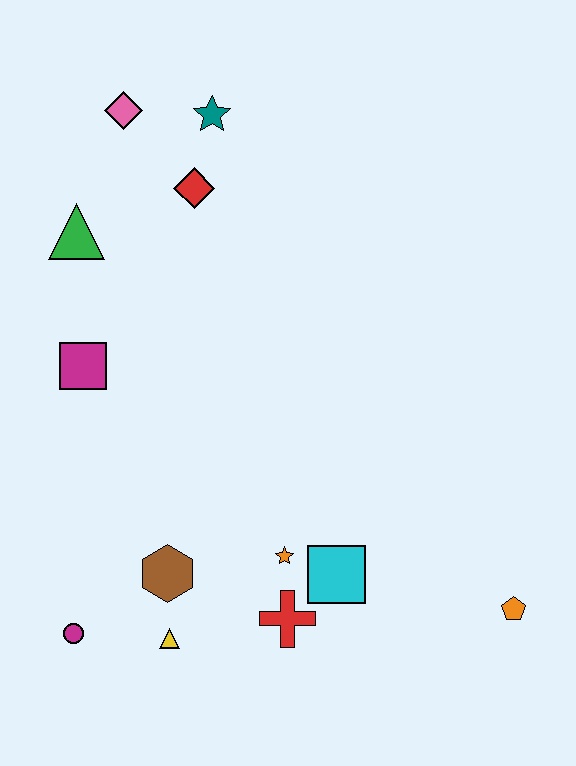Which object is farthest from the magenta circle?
The teal star is farthest from the magenta circle.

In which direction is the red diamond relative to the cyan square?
The red diamond is above the cyan square.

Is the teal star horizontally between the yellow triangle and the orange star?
Yes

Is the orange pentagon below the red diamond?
Yes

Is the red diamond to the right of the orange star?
No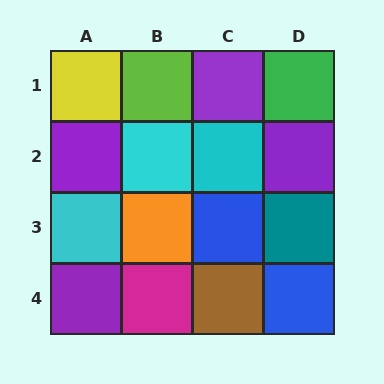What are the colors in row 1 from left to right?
Yellow, lime, purple, green.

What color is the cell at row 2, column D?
Purple.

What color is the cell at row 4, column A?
Purple.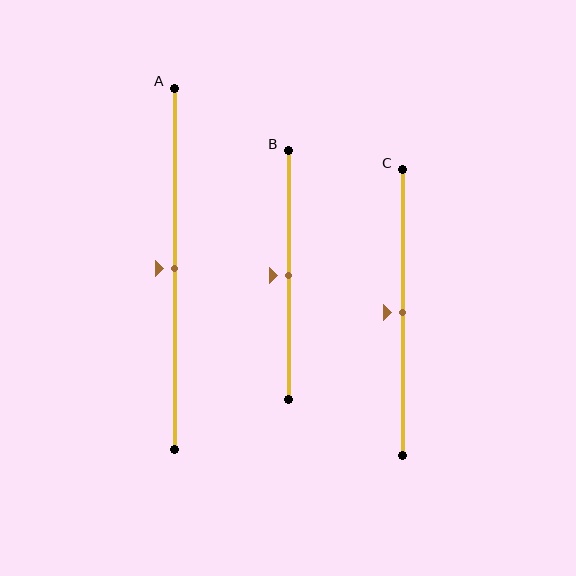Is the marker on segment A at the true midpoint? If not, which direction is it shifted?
Yes, the marker on segment A is at the true midpoint.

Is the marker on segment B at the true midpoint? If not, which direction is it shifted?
Yes, the marker on segment B is at the true midpoint.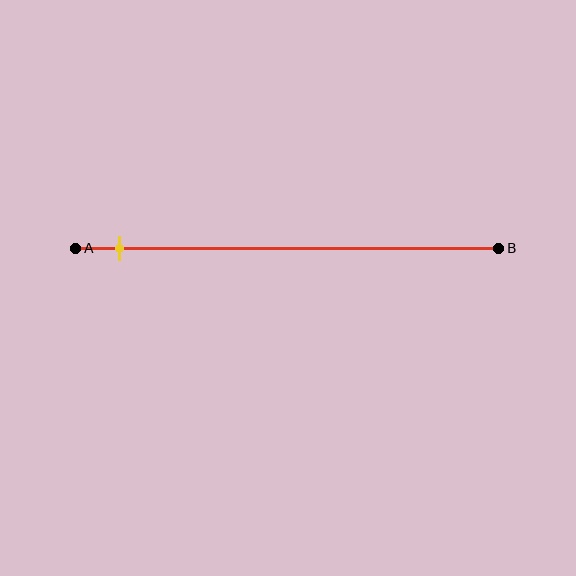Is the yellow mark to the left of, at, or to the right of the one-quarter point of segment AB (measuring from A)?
The yellow mark is to the left of the one-quarter point of segment AB.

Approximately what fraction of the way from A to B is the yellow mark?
The yellow mark is approximately 10% of the way from A to B.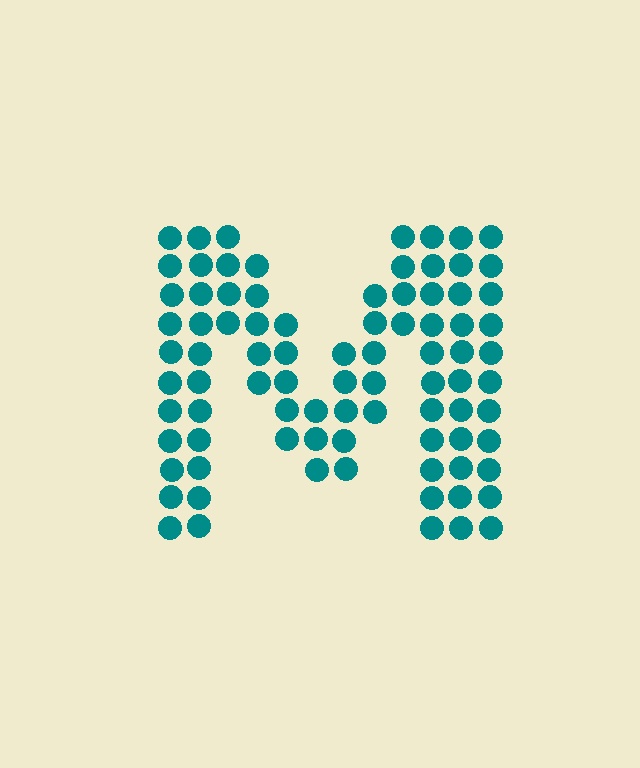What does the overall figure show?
The overall figure shows the letter M.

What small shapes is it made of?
It is made of small circles.